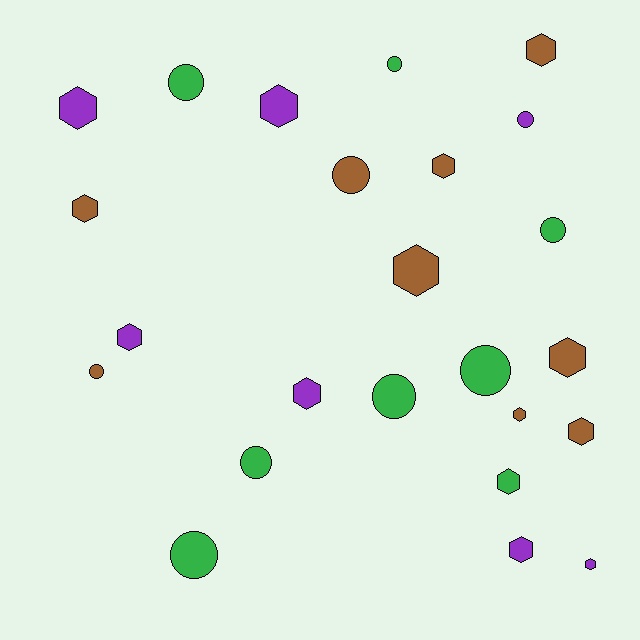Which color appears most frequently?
Brown, with 9 objects.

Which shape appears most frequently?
Hexagon, with 14 objects.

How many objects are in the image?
There are 24 objects.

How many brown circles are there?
There are 2 brown circles.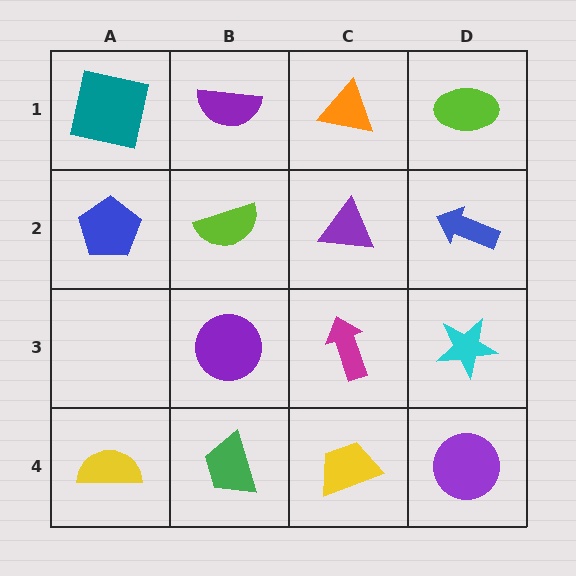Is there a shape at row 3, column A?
No, that cell is empty.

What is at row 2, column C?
A purple triangle.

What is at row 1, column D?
A lime ellipse.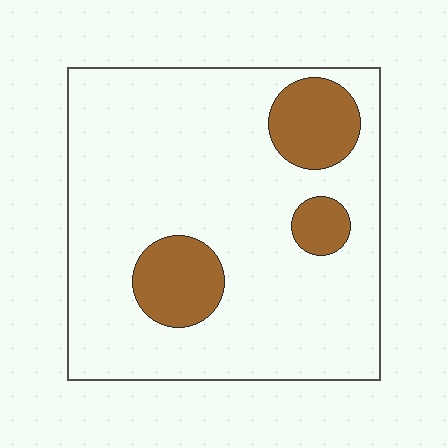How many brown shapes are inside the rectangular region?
3.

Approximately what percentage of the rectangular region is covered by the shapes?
Approximately 15%.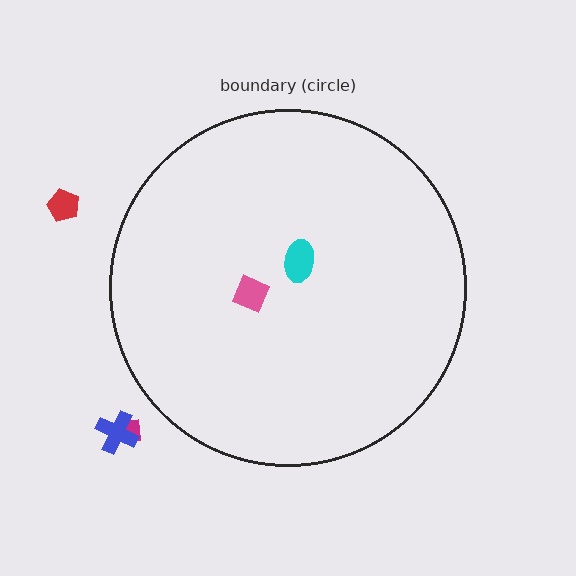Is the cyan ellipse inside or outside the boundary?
Inside.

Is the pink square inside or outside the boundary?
Inside.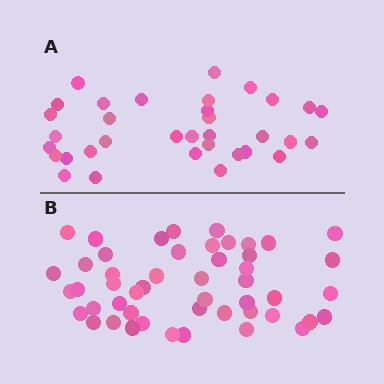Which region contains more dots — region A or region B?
Region B (the bottom region) has more dots.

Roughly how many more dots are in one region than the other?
Region B has approximately 15 more dots than region A.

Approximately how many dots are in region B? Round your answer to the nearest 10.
About 50 dots. (The exact count is 49, which rounds to 50.)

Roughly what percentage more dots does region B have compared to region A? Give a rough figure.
About 45% more.